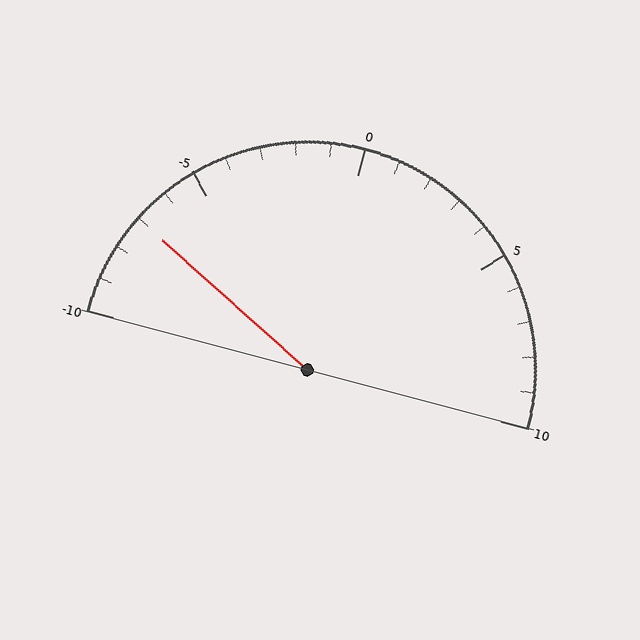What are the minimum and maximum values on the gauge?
The gauge ranges from -10 to 10.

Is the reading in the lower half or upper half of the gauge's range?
The reading is in the lower half of the range (-10 to 10).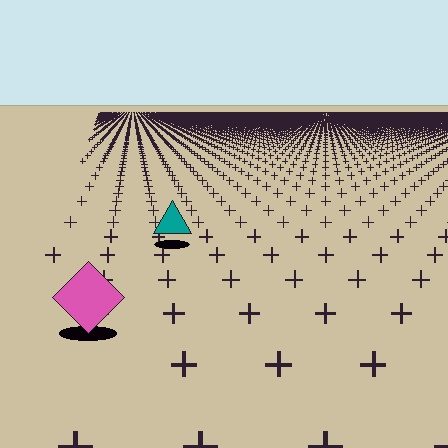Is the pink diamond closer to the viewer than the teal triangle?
Yes. The pink diamond is closer — you can tell from the texture gradient: the ground texture is coarser near it.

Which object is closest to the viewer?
The pink diamond is closest. The texture marks near it are larger and more spread out.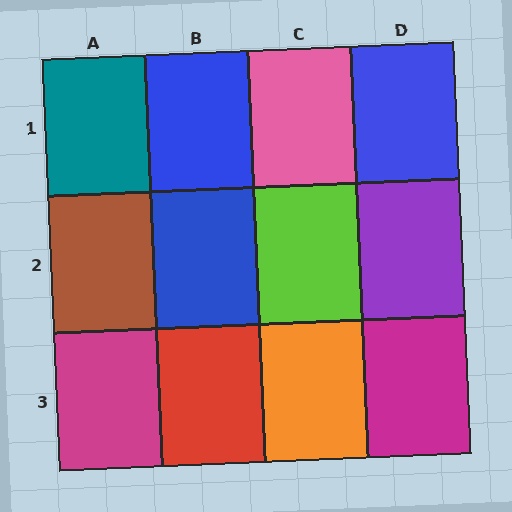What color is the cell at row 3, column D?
Magenta.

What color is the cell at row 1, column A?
Teal.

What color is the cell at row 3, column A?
Magenta.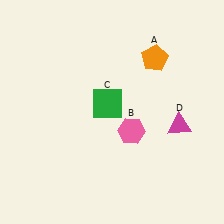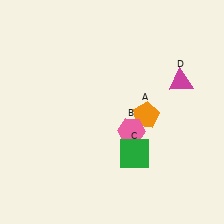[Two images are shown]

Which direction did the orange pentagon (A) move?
The orange pentagon (A) moved down.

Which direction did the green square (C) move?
The green square (C) moved down.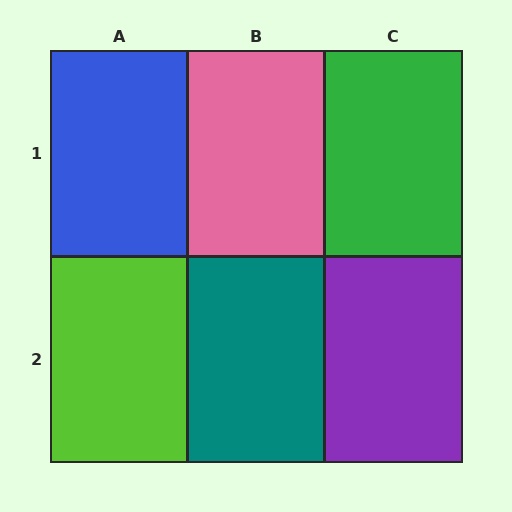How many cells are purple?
1 cell is purple.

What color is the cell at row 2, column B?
Teal.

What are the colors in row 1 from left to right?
Blue, pink, green.